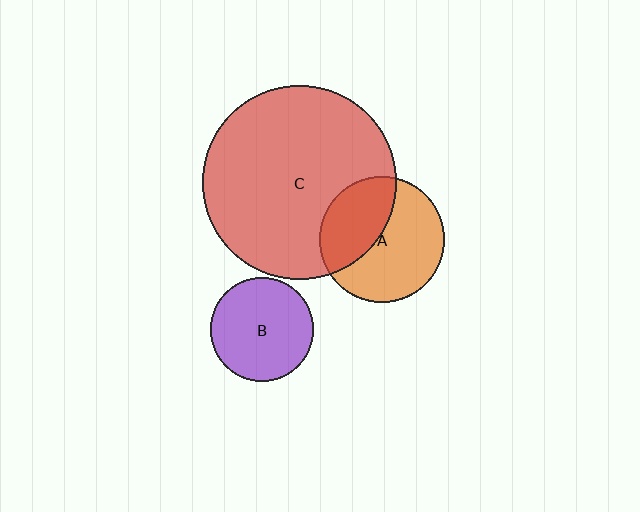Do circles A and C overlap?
Yes.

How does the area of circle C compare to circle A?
Approximately 2.4 times.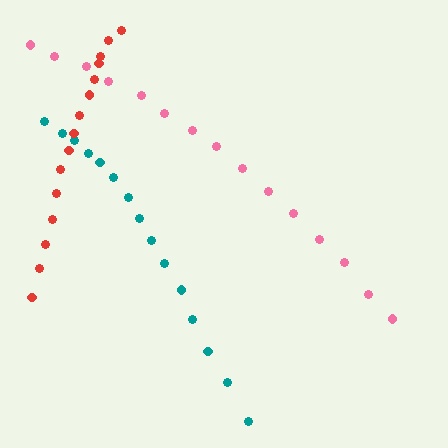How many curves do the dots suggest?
There are 3 distinct paths.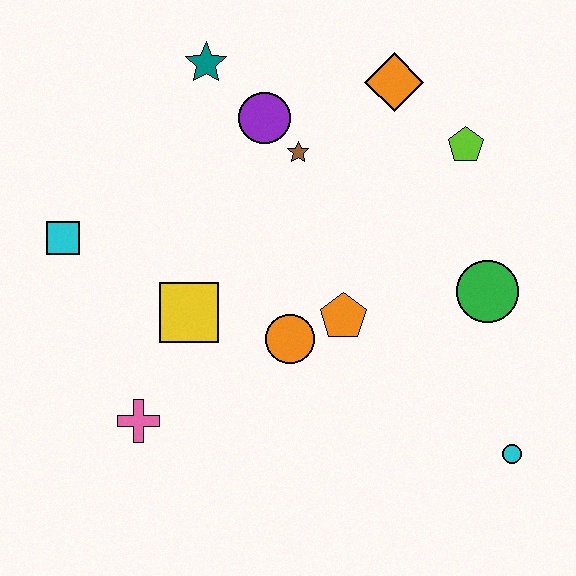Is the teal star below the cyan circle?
No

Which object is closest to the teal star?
The purple circle is closest to the teal star.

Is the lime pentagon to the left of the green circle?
Yes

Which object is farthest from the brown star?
The cyan circle is farthest from the brown star.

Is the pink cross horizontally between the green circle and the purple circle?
No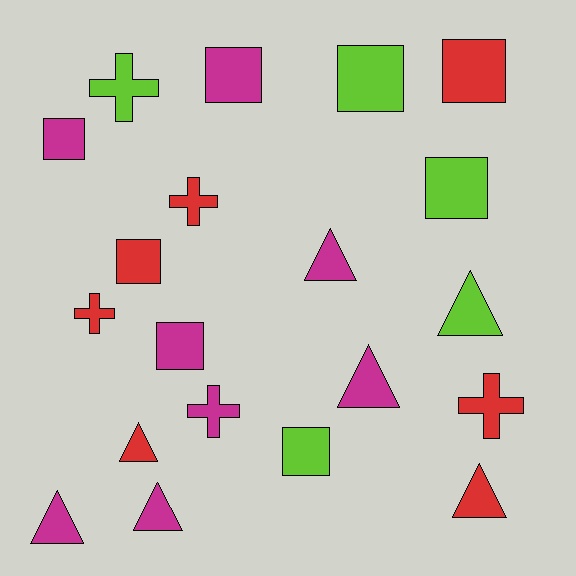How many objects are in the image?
There are 20 objects.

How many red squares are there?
There are 2 red squares.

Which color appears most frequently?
Magenta, with 8 objects.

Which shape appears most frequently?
Square, with 8 objects.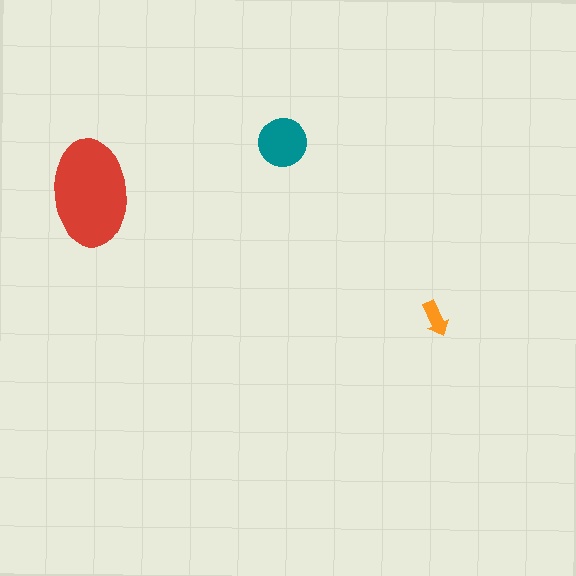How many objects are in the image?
There are 3 objects in the image.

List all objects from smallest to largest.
The orange arrow, the teal circle, the red ellipse.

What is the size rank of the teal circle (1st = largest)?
2nd.